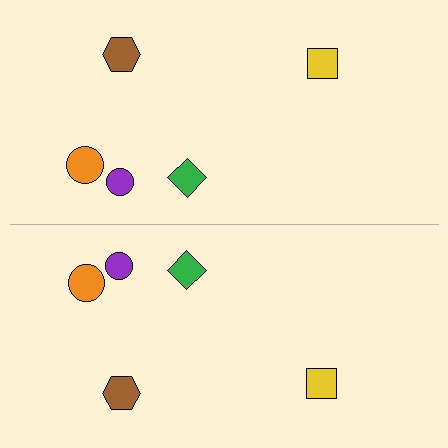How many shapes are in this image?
There are 10 shapes in this image.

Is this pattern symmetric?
Yes, this pattern has bilateral (reflection) symmetry.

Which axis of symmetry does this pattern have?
The pattern has a horizontal axis of symmetry running through the center of the image.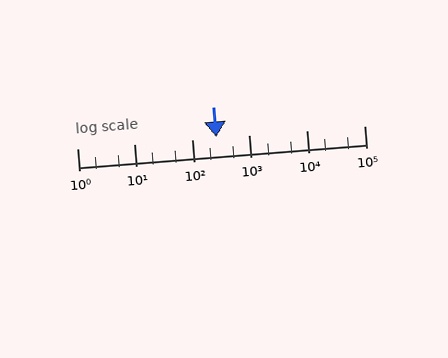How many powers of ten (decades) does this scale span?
The scale spans 5 decades, from 1 to 100000.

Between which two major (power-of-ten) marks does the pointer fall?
The pointer is between 100 and 1000.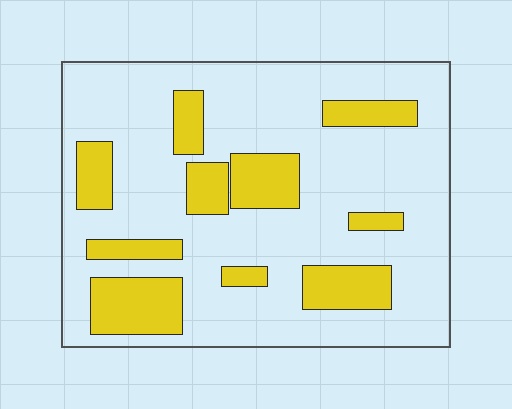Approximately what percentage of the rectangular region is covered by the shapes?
Approximately 25%.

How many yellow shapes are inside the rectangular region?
10.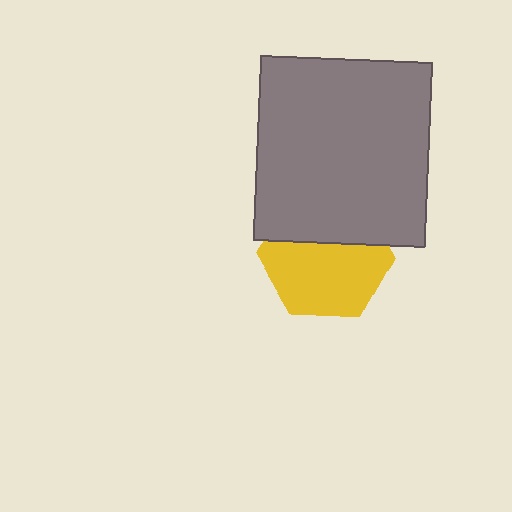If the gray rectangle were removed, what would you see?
You would see the complete yellow hexagon.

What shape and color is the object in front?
The object in front is a gray rectangle.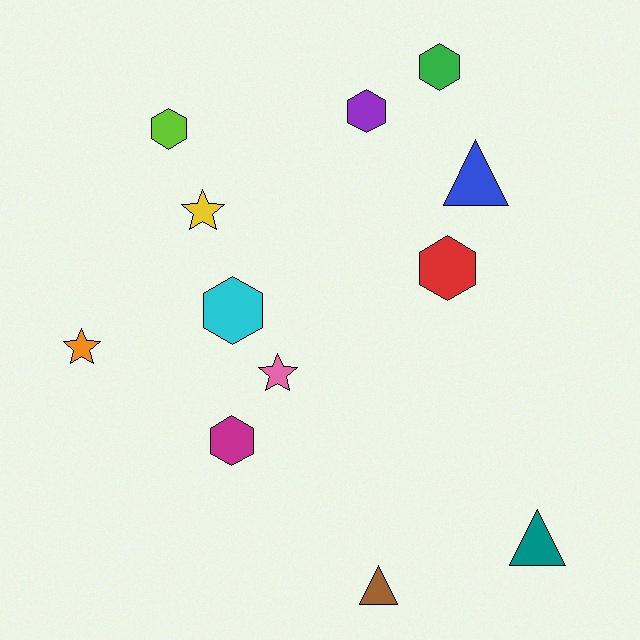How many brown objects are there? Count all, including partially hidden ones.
There is 1 brown object.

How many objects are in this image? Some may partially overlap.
There are 12 objects.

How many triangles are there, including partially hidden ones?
There are 3 triangles.